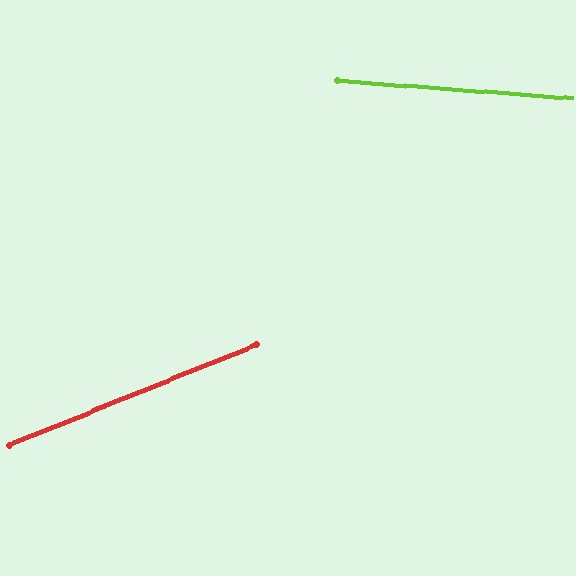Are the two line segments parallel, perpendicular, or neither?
Neither parallel nor perpendicular — they differ by about 26°.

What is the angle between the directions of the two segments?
Approximately 26 degrees.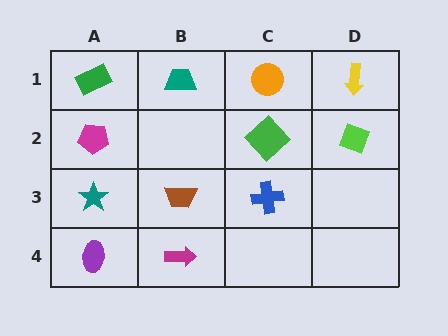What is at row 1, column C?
An orange circle.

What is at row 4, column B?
A magenta arrow.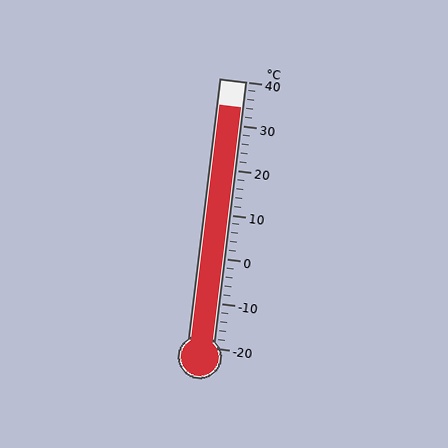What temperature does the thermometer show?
The thermometer shows approximately 34°C.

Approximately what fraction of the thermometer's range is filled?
The thermometer is filled to approximately 90% of its range.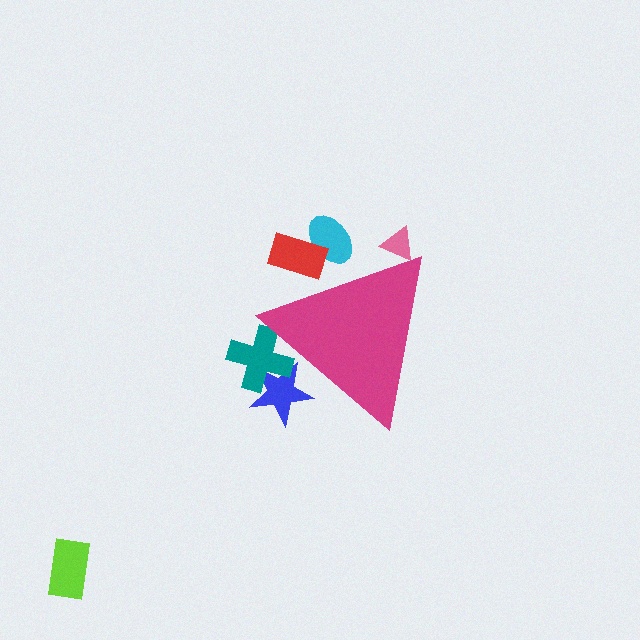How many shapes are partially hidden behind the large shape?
5 shapes are partially hidden.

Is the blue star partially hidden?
Yes, the blue star is partially hidden behind the magenta triangle.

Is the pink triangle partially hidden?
Yes, the pink triangle is partially hidden behind the magenta triangle.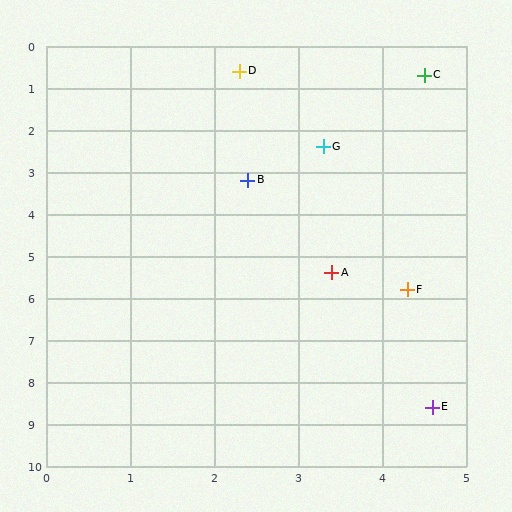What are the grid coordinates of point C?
Point C is at approximately (4.5, 0.7).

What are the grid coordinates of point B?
Point B is at approximately (2.4, 3.2).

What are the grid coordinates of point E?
Point E is at approximately (4.6, 8.6).